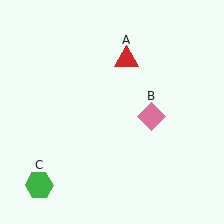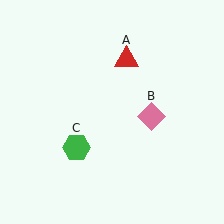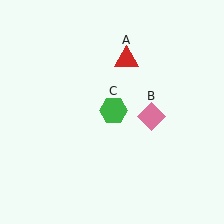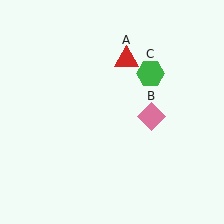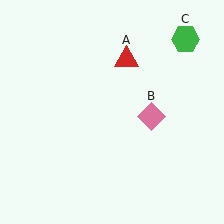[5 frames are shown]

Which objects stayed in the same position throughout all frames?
Red triangle (object A) and pink diamond (object B) remained stationary.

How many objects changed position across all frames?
1 object changed position: green hexagon (object C).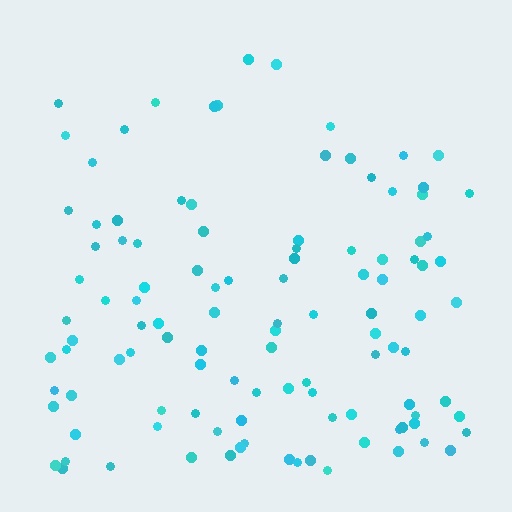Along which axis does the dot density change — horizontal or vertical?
Vertical.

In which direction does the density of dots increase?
From top to bottom, with the bottom side densest.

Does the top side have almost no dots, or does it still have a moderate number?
Still a moderate number, just noticeably fewer than the bottom.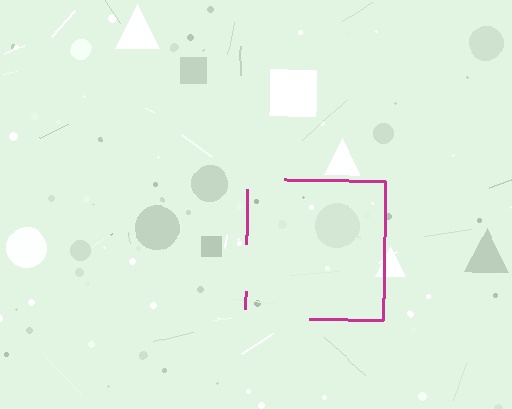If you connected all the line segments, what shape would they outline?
They would outline a square.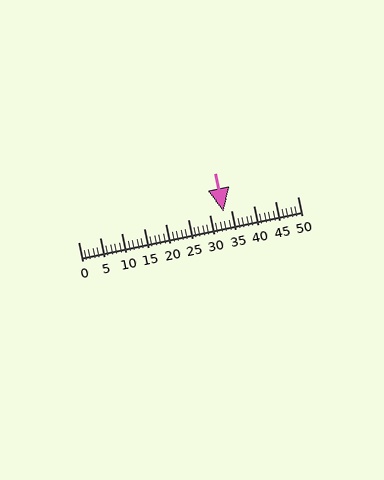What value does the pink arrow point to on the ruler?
The pink arrow points to approximately 33.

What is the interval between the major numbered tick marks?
The major tick marks are spaced 5 units apart.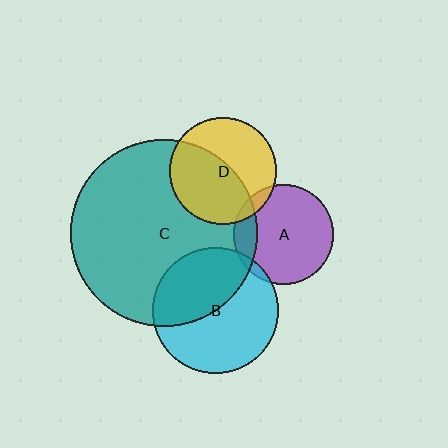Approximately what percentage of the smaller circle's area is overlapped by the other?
Approximately 15%.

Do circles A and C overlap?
Yes.